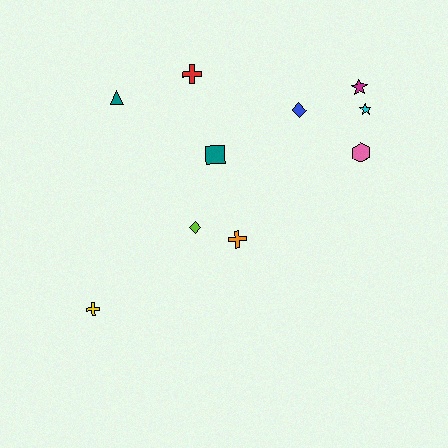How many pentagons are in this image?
There are no pentagons.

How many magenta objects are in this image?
There is 1 magenta object.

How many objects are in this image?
There are 10 objects.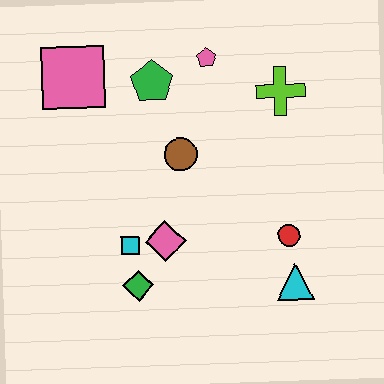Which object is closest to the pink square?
The green pentagon is closest to the pink square.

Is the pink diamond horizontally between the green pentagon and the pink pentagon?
Yes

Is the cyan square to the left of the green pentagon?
Yes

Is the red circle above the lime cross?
No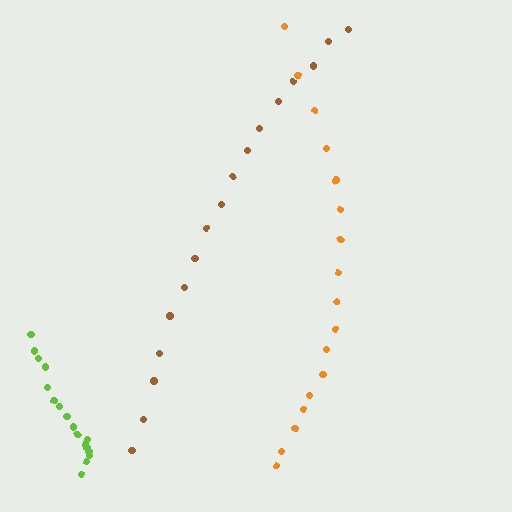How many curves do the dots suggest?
There are 3 distinct paths.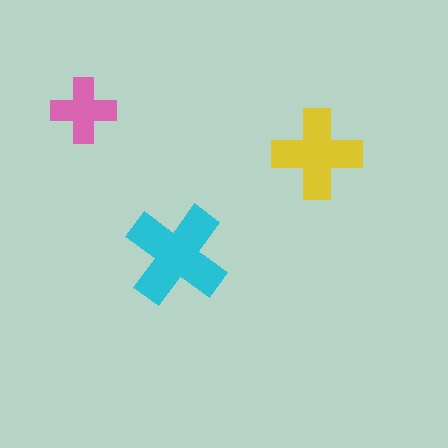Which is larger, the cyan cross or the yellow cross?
The cyan one.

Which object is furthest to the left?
The pink cross is leftmost.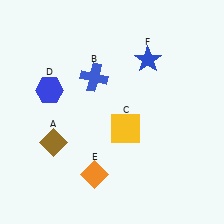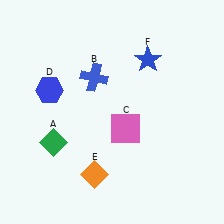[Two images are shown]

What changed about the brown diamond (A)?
In Image 1, A is brown. In Image 2, it changed to green.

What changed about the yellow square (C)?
In Image 1, C is yellow. In Image 2, it changed to pink.